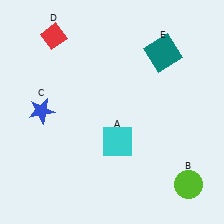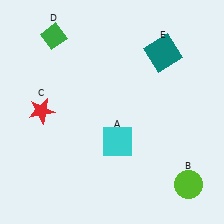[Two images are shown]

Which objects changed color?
C changed from blue to red. D changed from red to green.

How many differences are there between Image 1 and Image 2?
There are 2 differences between the two images.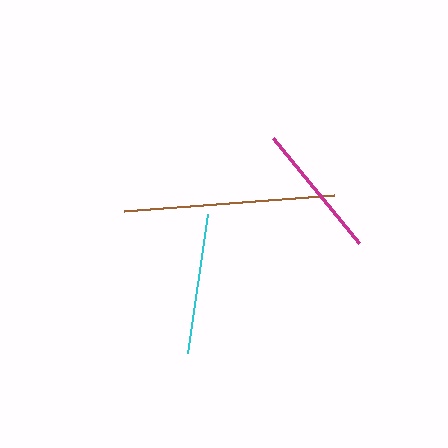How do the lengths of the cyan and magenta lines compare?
The cyan and magenta lines are approximately the same length.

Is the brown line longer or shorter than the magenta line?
The brown line is longer than the magenta line.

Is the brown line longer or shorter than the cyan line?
The brown line is longer than the cyan line.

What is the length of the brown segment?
The brown segment is approximately 211 pixels long.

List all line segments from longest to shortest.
From longest to shortest: brown, cyan, magenta.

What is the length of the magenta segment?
The magenta segment is approximately 136 pixels long.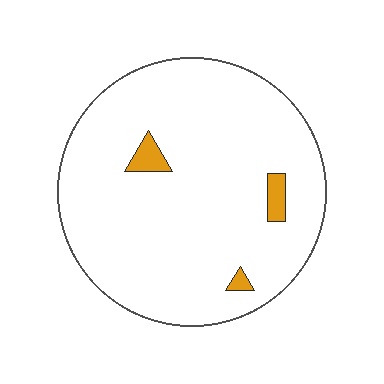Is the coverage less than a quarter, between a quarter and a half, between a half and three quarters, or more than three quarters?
Less than a quarter.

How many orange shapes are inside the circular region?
3.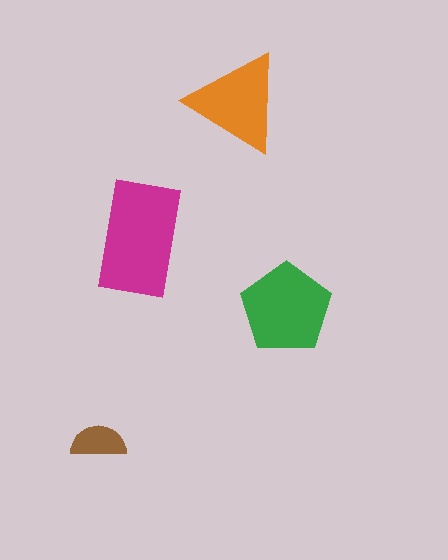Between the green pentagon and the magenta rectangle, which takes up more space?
The magenta rectangle.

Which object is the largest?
The magenta rectangle.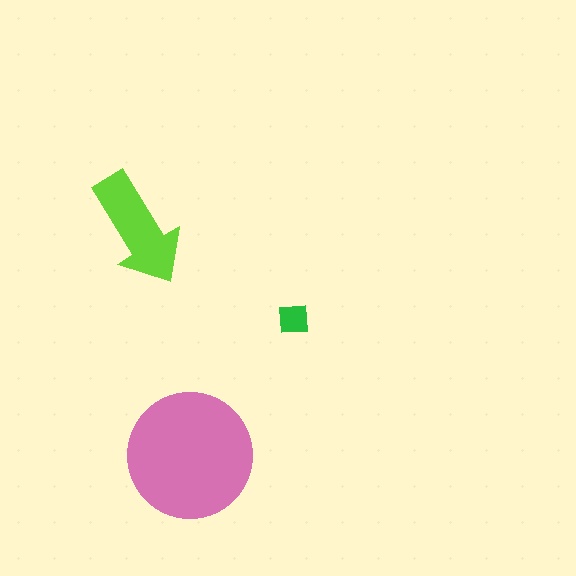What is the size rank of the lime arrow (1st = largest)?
2nd.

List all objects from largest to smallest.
The pink circle, the lime arrow, the green square.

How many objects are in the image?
There are 3 objects in the image.